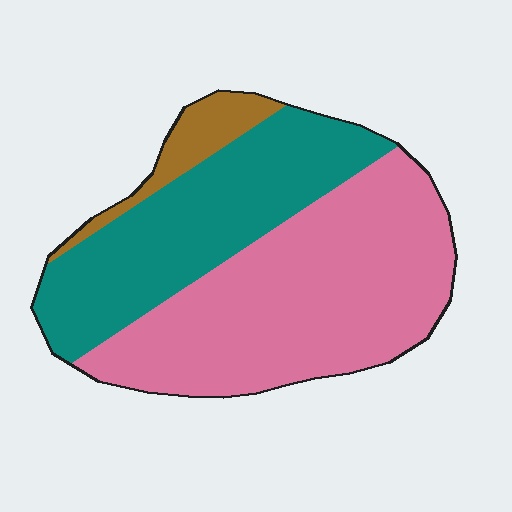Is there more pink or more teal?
Pink.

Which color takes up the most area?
Pink, at roughly 55%.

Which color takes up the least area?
Brown, at roughly 10%.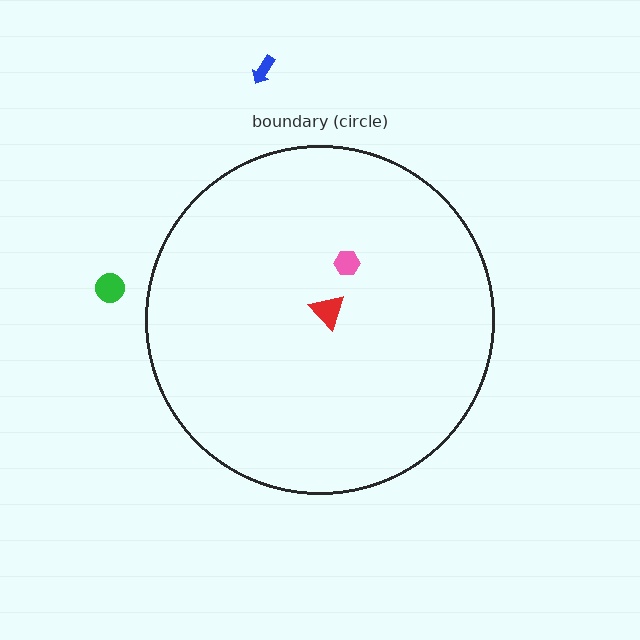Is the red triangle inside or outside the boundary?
Inside.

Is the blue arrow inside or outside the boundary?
Outside.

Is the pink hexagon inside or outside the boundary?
Inside.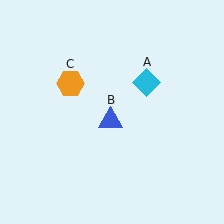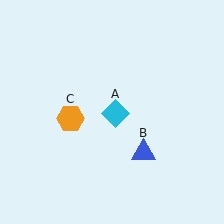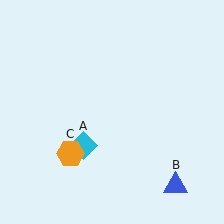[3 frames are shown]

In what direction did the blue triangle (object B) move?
The blue triangle (object B) moved down and to the right.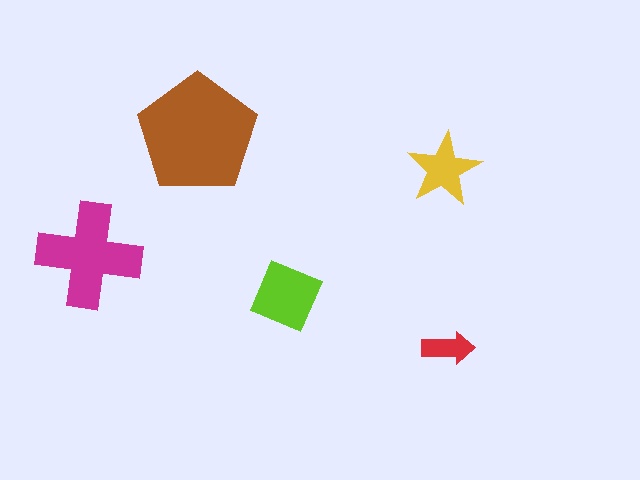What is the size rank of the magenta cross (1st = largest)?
2nd.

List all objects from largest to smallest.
The brown pentagon, the magenta cross, the lime square, the yellow star, the red arrow.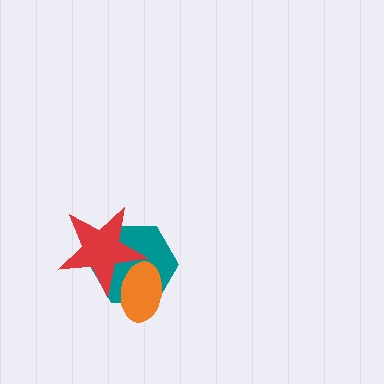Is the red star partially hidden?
No, no other shape covers it.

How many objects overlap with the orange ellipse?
2 objects overlap with the orange ellipse.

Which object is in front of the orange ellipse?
The red star is in front of the orange ellipse.